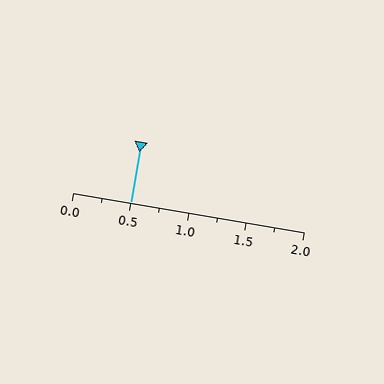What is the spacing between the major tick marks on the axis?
The major ticks are spaced 0.5 apart.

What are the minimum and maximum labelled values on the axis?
The axis runs from 0.0 to 2.0.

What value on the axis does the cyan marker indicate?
The marker indicates approximately 0.5.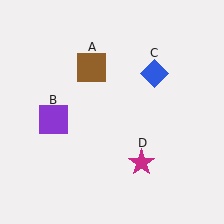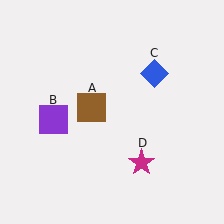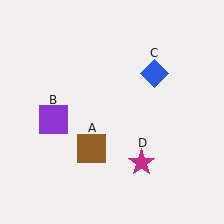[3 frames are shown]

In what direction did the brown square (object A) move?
The brown square (object A) moved down.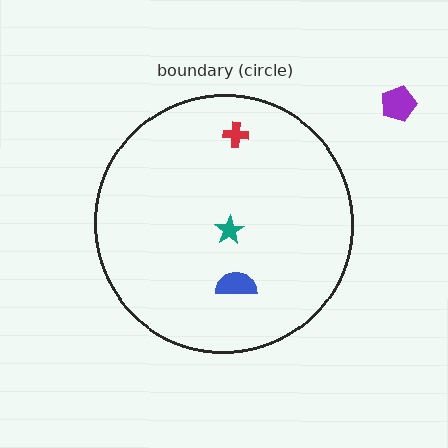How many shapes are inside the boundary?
3 inside, 1 outside.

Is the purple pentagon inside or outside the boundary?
Outside.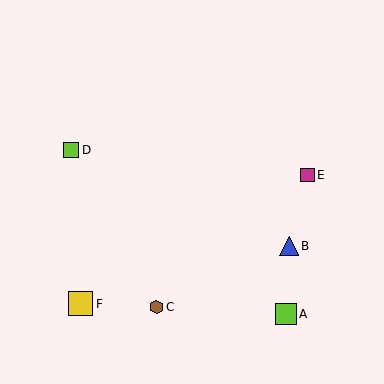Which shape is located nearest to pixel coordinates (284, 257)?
The blue triangle (labeled B) at (289, 246) is nearest to that location.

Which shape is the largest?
The yellow square (labeled F) is the largest.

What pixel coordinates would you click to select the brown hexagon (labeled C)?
Click at (156, 307) to select the brown hexagon C.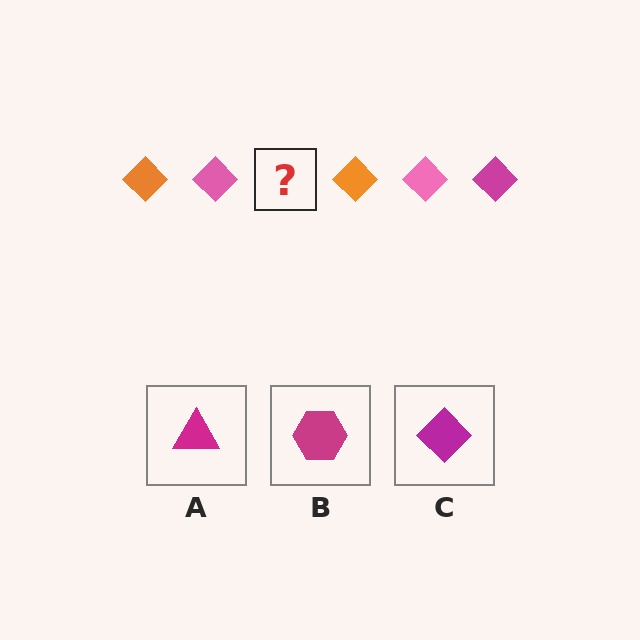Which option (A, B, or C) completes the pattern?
C.